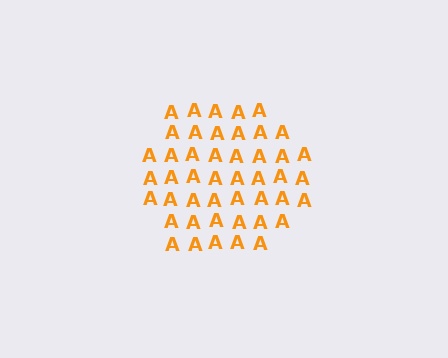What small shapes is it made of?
It is made of small letter A's.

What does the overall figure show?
The overall figure shows a hexagon.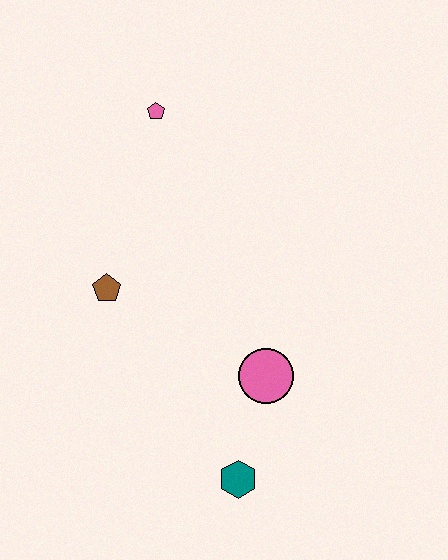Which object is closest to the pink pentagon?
The brown pentagon is closest to the pink pentagon.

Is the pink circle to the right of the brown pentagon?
Yes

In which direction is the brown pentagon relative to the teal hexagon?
The brown pentagon is above the teal hexagon.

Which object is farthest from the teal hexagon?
The pink pentagon is farthest from the teal hexagon.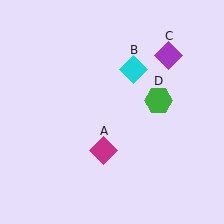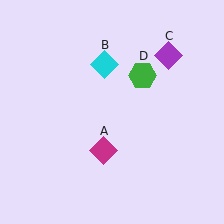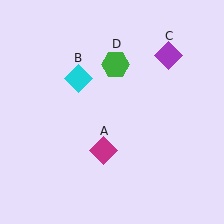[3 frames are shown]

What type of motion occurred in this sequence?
The cyan diamond (object B), green hexagon (object D) rotated counterclockwise around the center of the scene.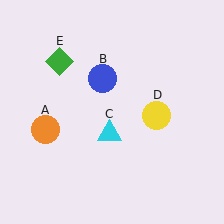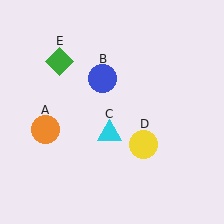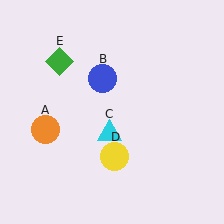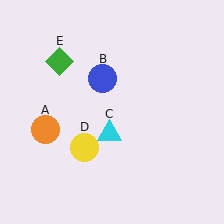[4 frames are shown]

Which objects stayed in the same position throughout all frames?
Orange circle (object A) and blue circle (object B) and cyan triangle (object C) and green diamond (object E) remained stationary.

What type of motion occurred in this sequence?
The yellow circle (object D) rotated clockwise around the center of the scene.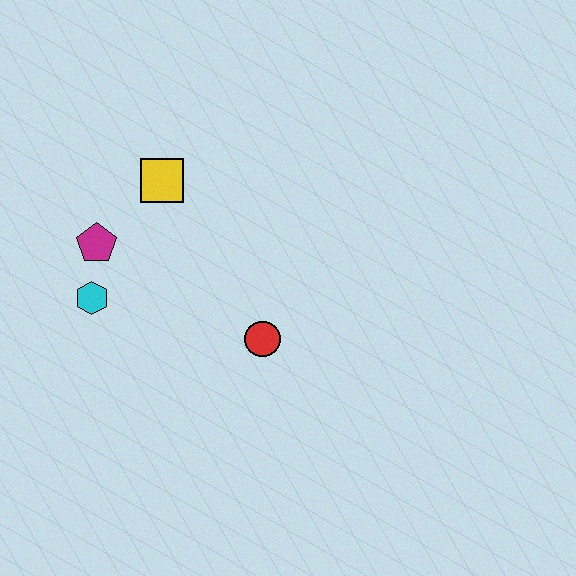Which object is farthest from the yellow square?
The red circle is farthest from the yellow square.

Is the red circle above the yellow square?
No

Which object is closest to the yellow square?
The magenta pentagon is closest to the yellow square.